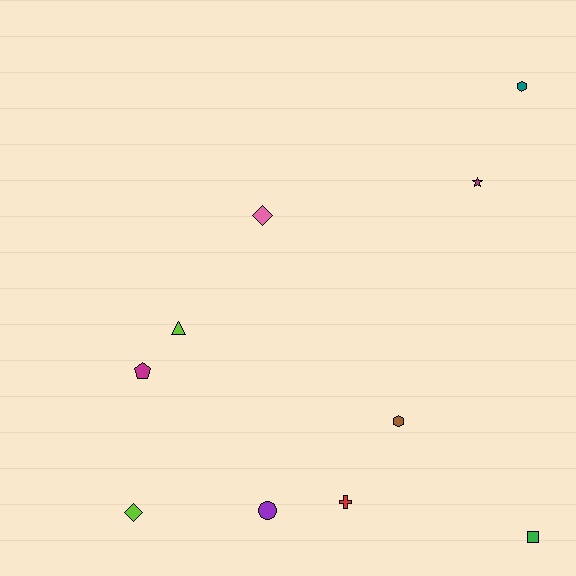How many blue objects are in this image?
There are no blue objects.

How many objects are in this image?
There are 10 objects.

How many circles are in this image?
There is 1 circle.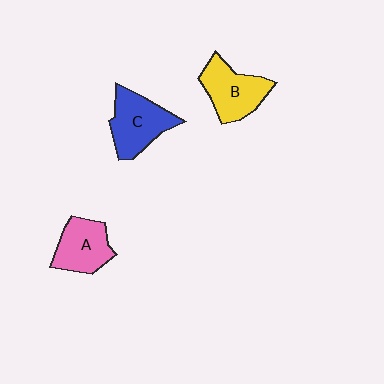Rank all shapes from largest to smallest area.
From largest to smallest: C (blue), B (yellow), A (pink).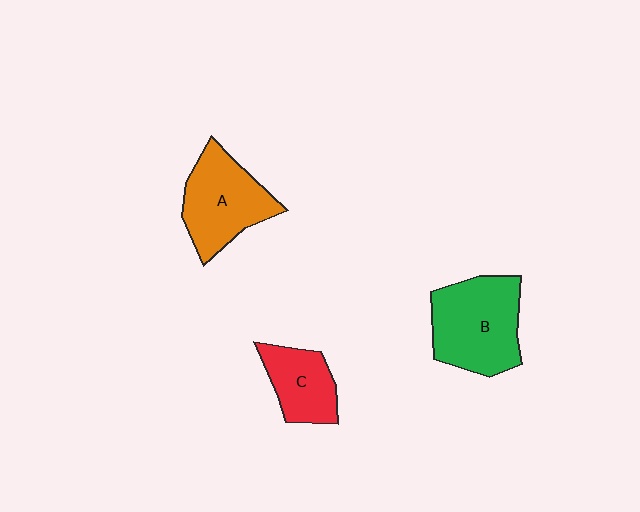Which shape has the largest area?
Shape B (green).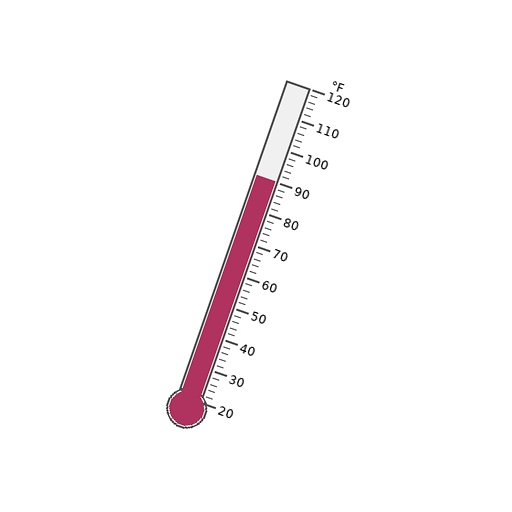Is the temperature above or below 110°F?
The temperature is below 110°F.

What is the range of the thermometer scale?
The thermometer scale ranges from 20°F to 120°F.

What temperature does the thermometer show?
The thermometer shows approximately 90°F.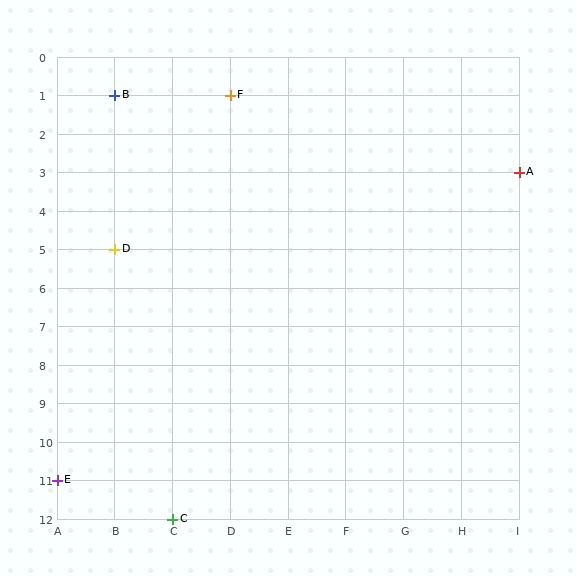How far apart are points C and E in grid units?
Points C and E are 2 columns and 1 row apart (about 2.2 grid units diagonally).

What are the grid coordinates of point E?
Point E is at grid coordinates (A, 11).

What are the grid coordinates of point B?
Point B is at grid coordinates (B, 1).